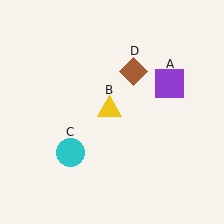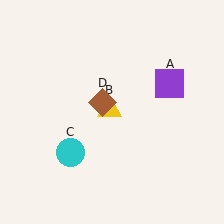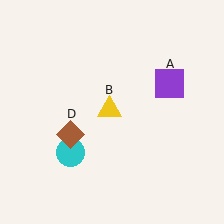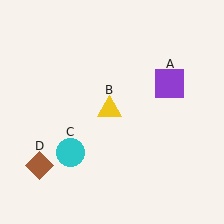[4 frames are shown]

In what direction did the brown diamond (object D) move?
The brown diamond (object D) moved down and to the left.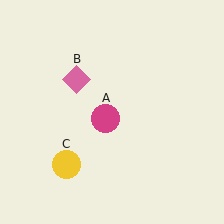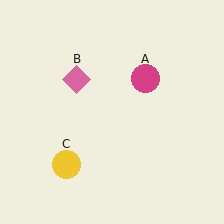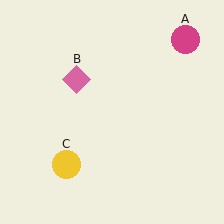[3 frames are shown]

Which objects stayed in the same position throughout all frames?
Pink diamond (object B) and yellow circle (object C) remained stationary.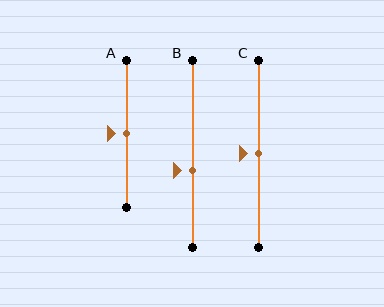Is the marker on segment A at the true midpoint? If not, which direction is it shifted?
Yes, the marker on segment A is at the true midpoint.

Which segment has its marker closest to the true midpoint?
Segment A has its marker closest to the true midpoint.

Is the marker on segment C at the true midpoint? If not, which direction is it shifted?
Yes, the marker on segment C is at the true midpoint.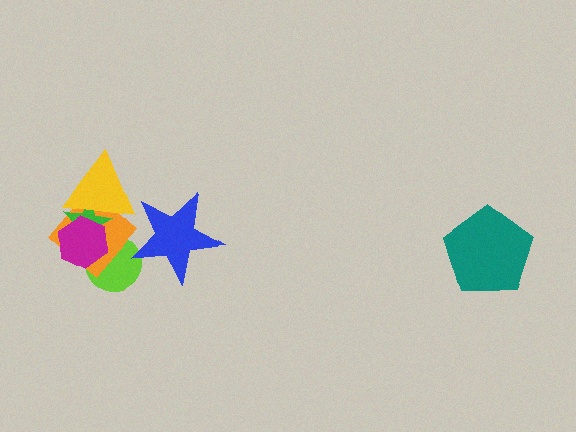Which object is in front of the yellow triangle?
The magenta hexagon is in front of the yellow triangle.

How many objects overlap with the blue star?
1 object overlaps with the blue star.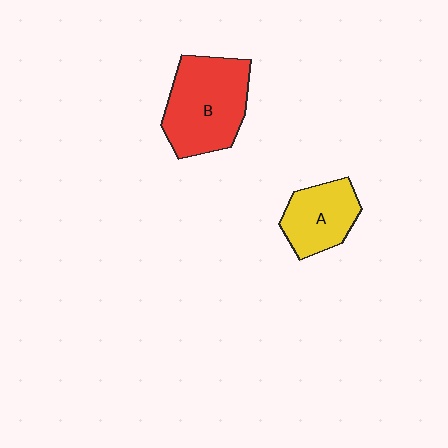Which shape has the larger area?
Shape B (red).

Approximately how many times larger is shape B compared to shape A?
Approximately 1.6 times.